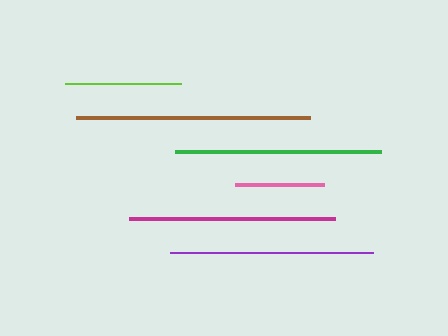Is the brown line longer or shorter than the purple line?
The brown line is longer than the purple line.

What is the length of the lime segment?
The lime segment is approximately 116 pixels long.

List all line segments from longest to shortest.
From longest to shortest: brown, magenta, green, purple, lime, pink.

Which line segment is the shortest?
The pink line is the shortest at approximately 88 pixels.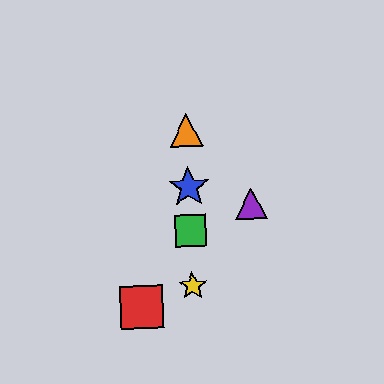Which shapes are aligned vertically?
The blue star, the green square, the yellow star, the orange triangle are aligned vertically.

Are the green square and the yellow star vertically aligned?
Yes, both are at x≈191.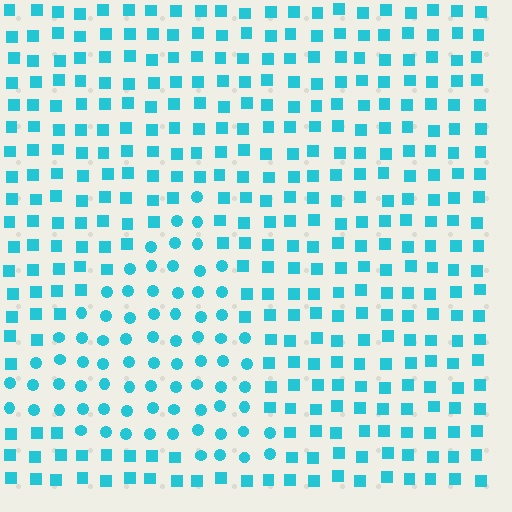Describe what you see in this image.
The image is filled with small cyan elements arranged in a uniform grid. A triangle-shaped region contains circles, while the surrounding area contains squares. The boundary is defined purely by the change in element shape.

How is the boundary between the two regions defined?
The boundary is defined by a change in element shape: circles inside vs. squares outside. All elements share the same color and spacing.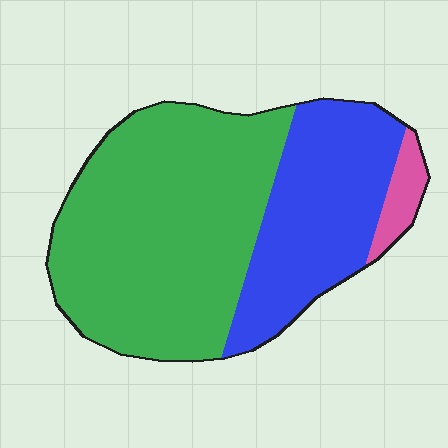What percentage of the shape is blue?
Blue covers roughly 35% of the shape.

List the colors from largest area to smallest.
From largest to smallest: green, blue, pink.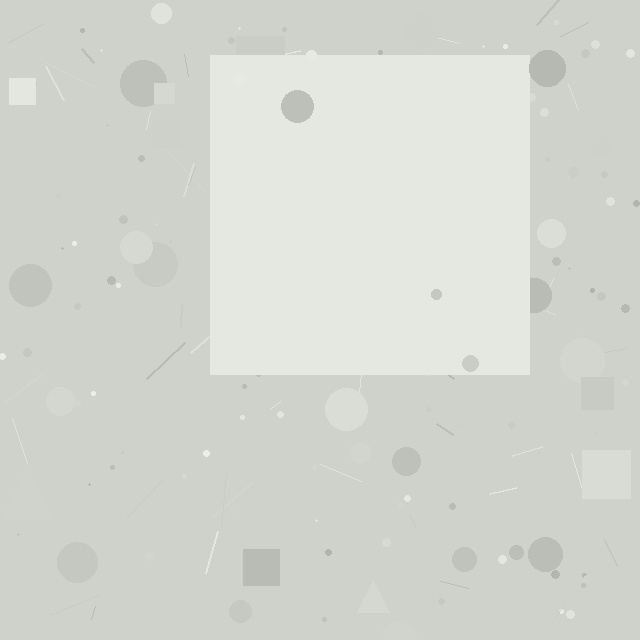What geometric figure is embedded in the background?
A square is embedded in the background.